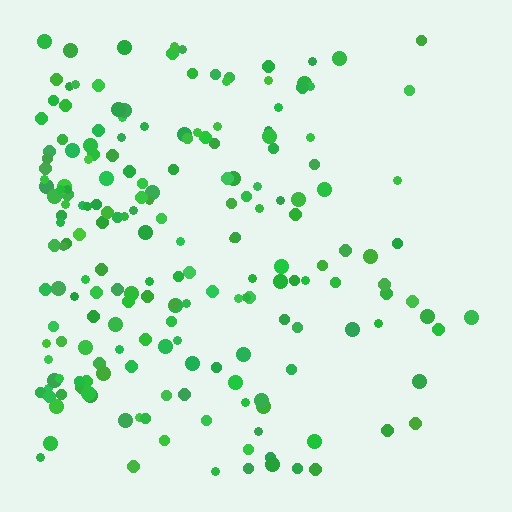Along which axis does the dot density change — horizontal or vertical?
Horizontal.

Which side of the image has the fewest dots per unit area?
The right.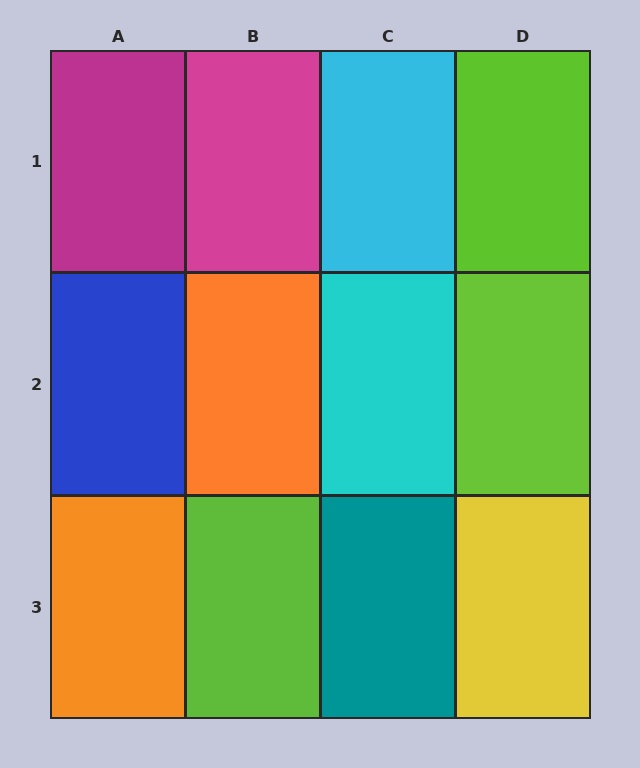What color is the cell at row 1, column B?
Magenta.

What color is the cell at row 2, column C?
Cyan.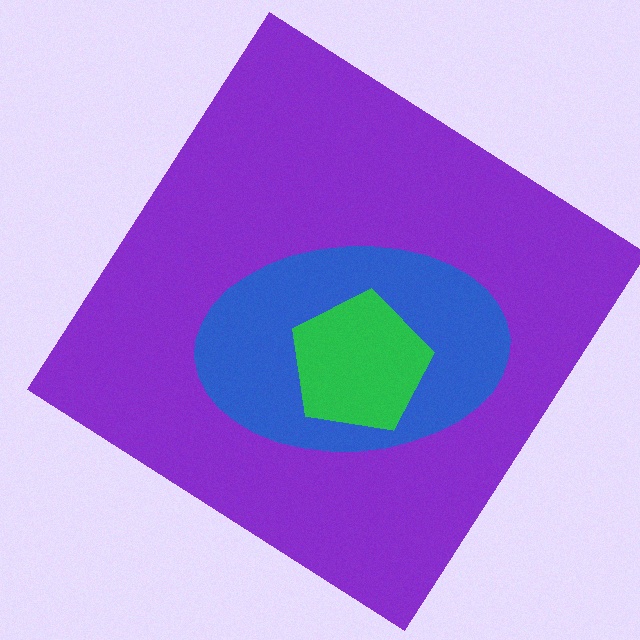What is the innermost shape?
The green pentagon.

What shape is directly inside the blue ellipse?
The green pentagon.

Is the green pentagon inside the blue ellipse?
Yes.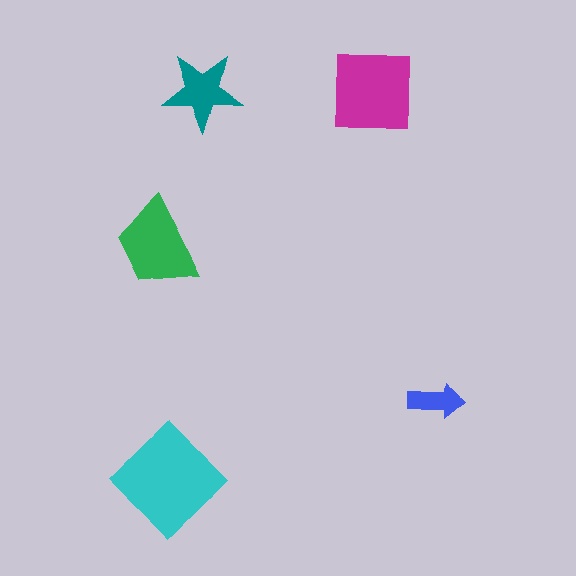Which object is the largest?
The cyan diamond.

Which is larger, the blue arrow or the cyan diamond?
The cyan diamond.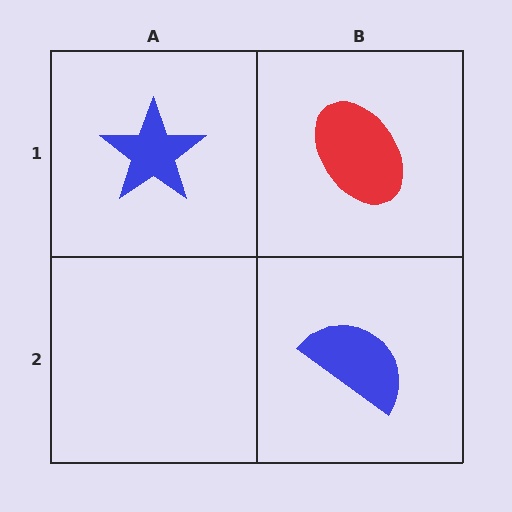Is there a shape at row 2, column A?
No, that cell is empty.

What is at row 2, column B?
A blue semicircle.